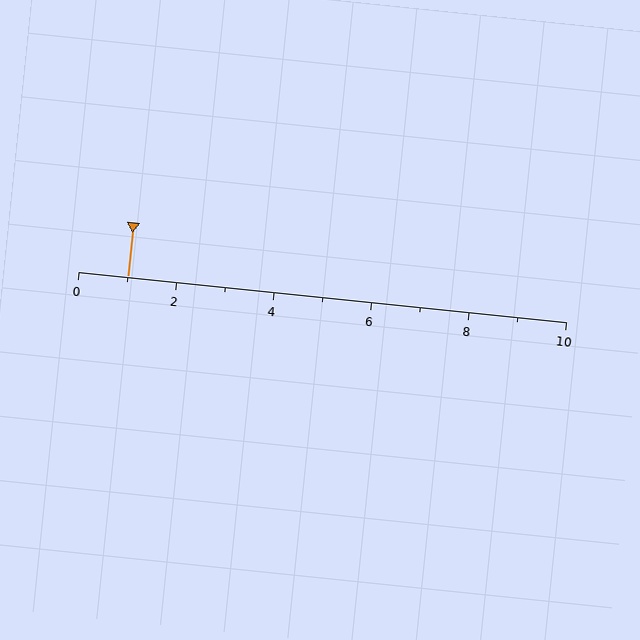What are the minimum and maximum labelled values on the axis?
The axis runs from 0 to 10.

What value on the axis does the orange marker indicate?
The marker indicates approximately 1.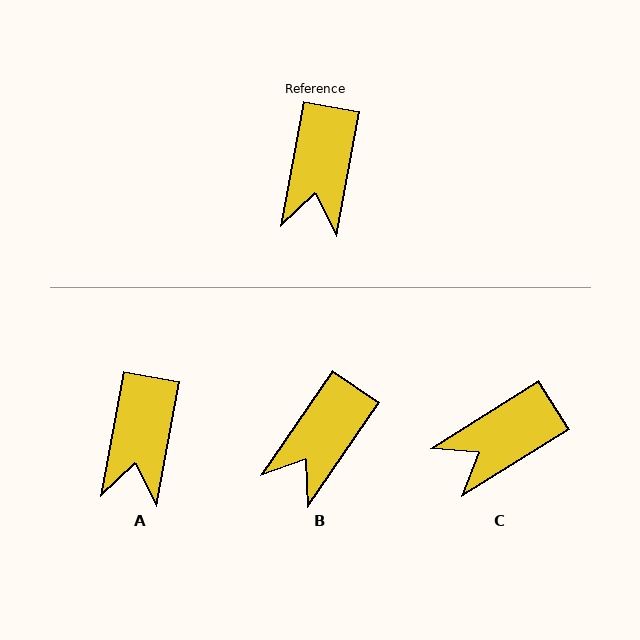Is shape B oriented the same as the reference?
No, it is off by about 24 degrees.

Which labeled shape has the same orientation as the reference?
A.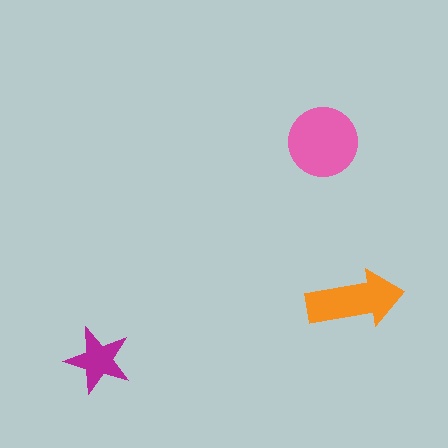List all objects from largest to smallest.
The pink circle, the orange arrow, the magenta star.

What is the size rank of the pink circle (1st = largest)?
1st.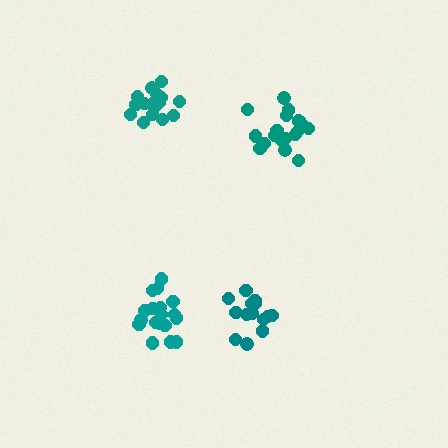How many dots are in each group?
Group 1: 18 dots, Group 2: 20 dots, Group 3: 14 dots, Group 4: 19 dots (71 total).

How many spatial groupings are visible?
There are 4 spatial groupings.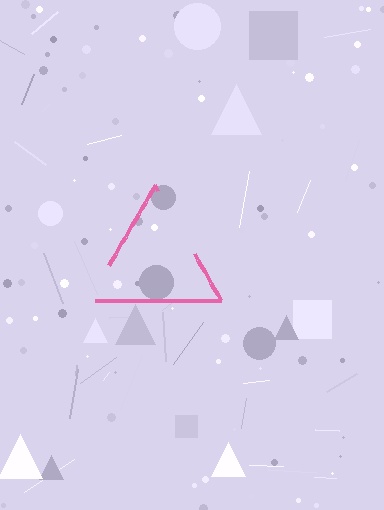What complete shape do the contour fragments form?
The contour fragments form a triangle.